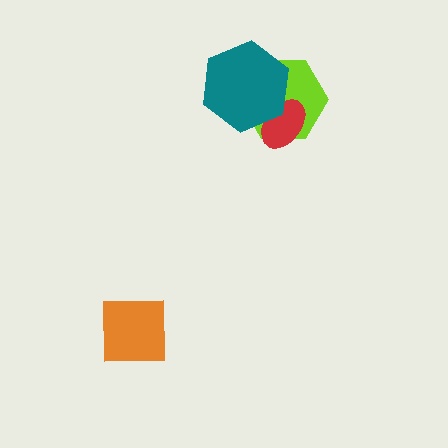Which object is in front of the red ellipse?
The teal hexagon is in front of the red ellipse.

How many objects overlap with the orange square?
0 objects overlap with the orange square.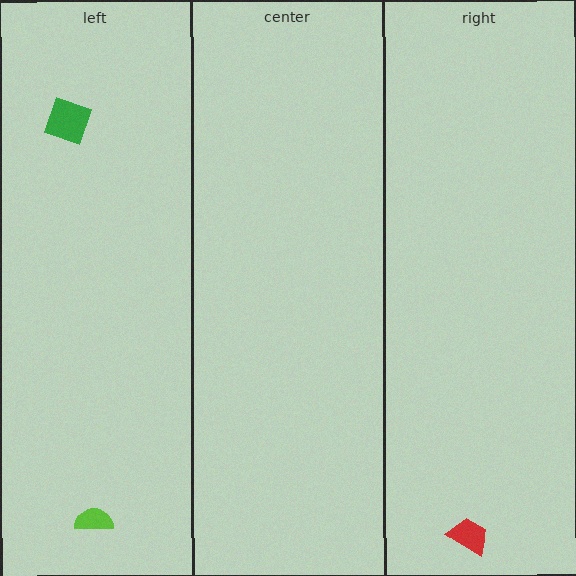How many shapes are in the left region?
2.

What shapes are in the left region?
The green diamond, the lime semicircle.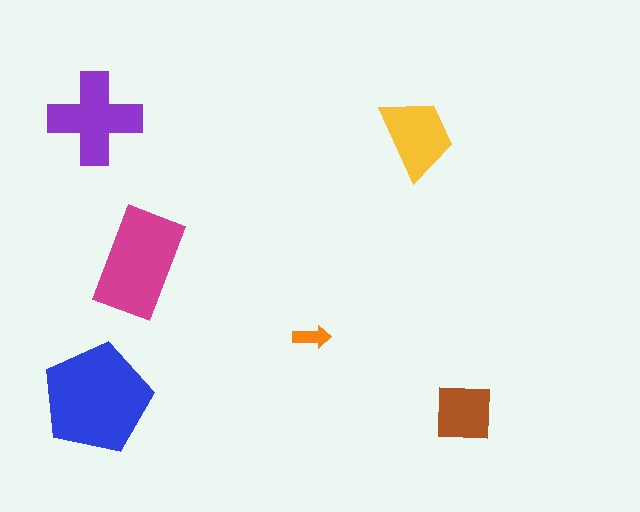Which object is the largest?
The blue pentagon.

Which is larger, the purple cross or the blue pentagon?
The blue pentagon.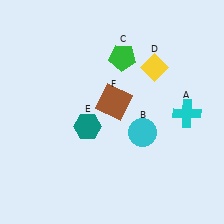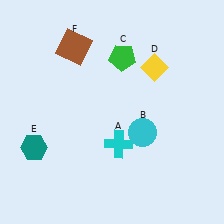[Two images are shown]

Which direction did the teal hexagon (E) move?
The teal hexagon (E) moved left.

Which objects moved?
The objects that moved are: the cyan cross (A), the teal hexagon (E), the brown square (F).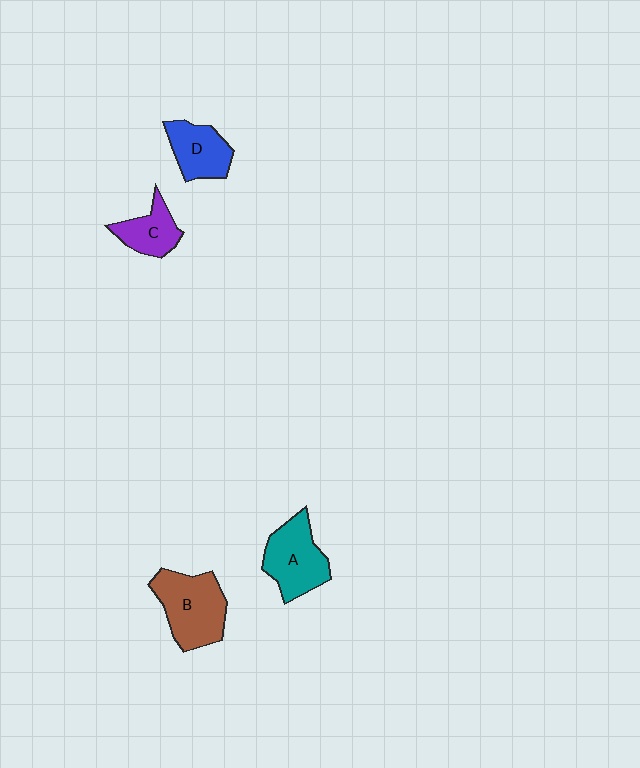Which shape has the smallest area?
Shape C (purple).